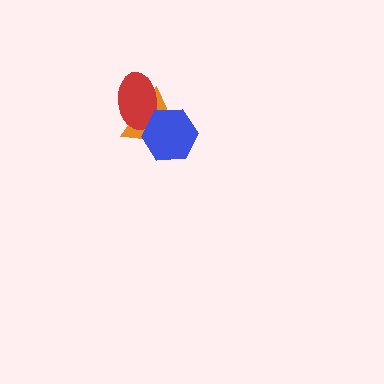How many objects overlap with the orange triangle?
2 objects overlap with the orange triangle.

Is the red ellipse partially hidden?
Yes, it is partially covered by another shape.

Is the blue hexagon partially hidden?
No, no other shape covers it.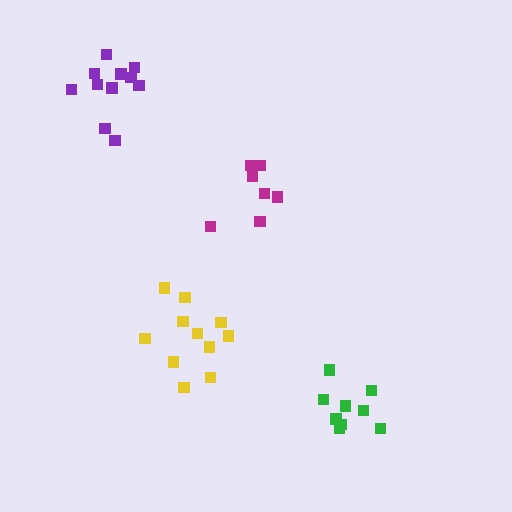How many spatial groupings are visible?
There are 4 spatial groupings.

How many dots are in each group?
Group 1: 11 dots, Group 2: 11 dots, Group 3: 7 dots, Group 4: 9 dots (38 total).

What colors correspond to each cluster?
The clusters are colored: purple, yellow, magenta, green.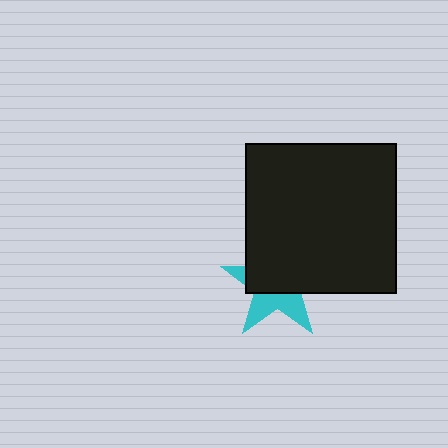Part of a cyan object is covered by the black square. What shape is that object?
It is a star.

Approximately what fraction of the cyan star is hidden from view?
Roughly 59% of the cyan star is hidden behind the black square.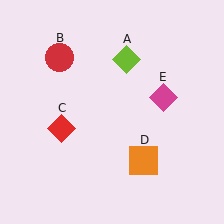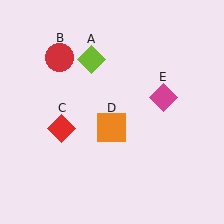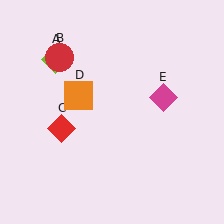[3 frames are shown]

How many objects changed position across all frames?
2 objects changed position: lime diamond (object A), orange square (object D).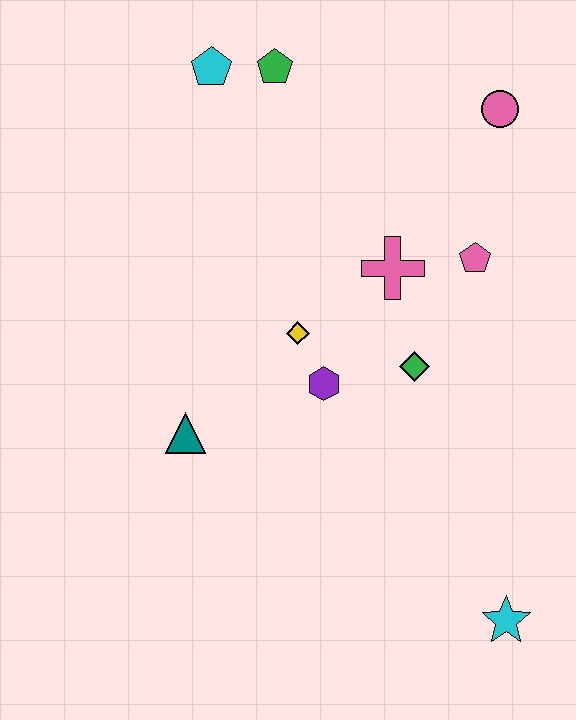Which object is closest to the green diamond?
The purple hexagon is closest to the green diamond.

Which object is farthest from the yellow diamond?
The cyan star is farthest from the yellow diamond.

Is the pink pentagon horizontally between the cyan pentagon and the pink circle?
Yes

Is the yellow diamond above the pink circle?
No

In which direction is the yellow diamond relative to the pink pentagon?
The yellow diamond is to the left of the pink pentagon.